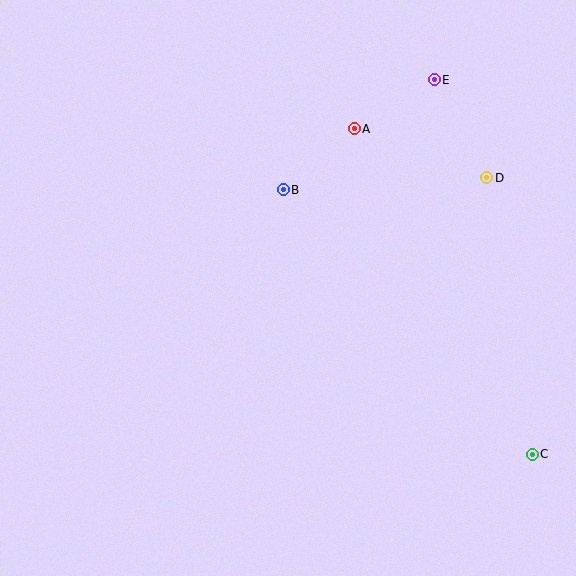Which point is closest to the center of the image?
Point B at (283, 190) is closest to the center.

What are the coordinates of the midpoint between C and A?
The midpoint between C and A is at (443, 291).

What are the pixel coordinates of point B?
Point B is at (283, 190).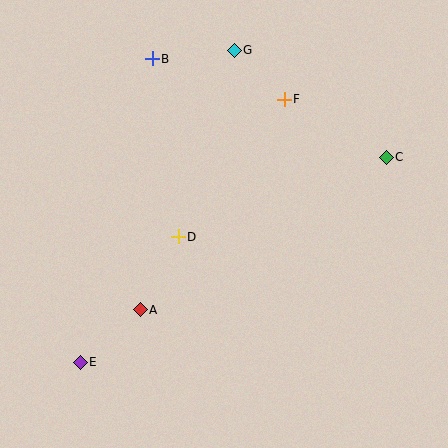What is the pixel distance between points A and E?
The distance between A and E is 79 pixels.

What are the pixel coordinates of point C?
Point C is at (386, 157).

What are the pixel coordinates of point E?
Point E is at (80, 362).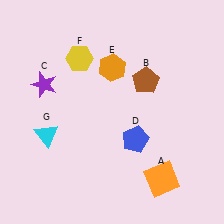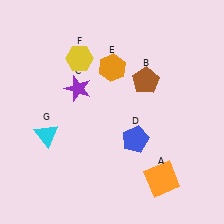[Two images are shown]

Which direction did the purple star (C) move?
The purple star (C) moved right.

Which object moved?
The purple star (C) moved right.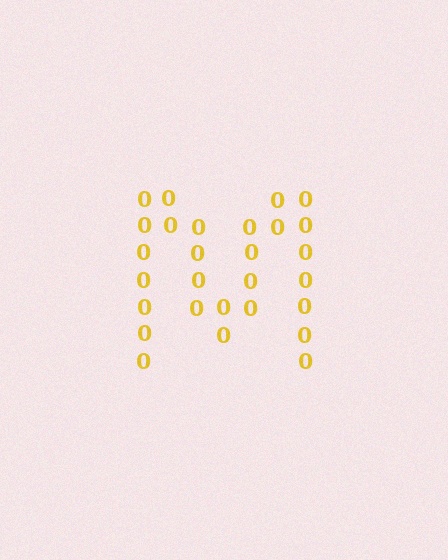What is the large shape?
The large shape is the letter M.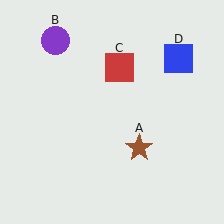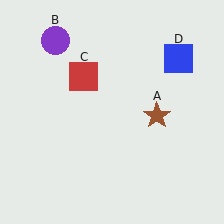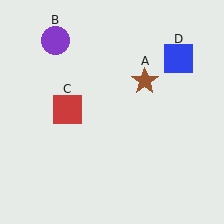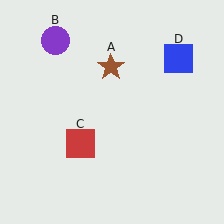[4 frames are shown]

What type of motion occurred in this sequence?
The brown star (object A), red square (object C) rotated counterclockwise around the center of the scene.